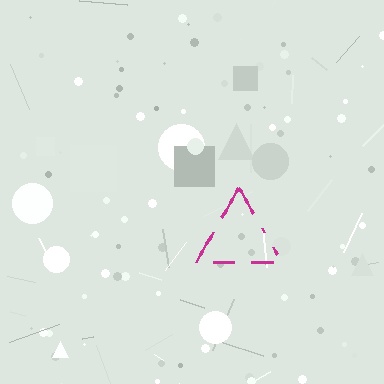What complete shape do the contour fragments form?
The contour fragments form a triangle.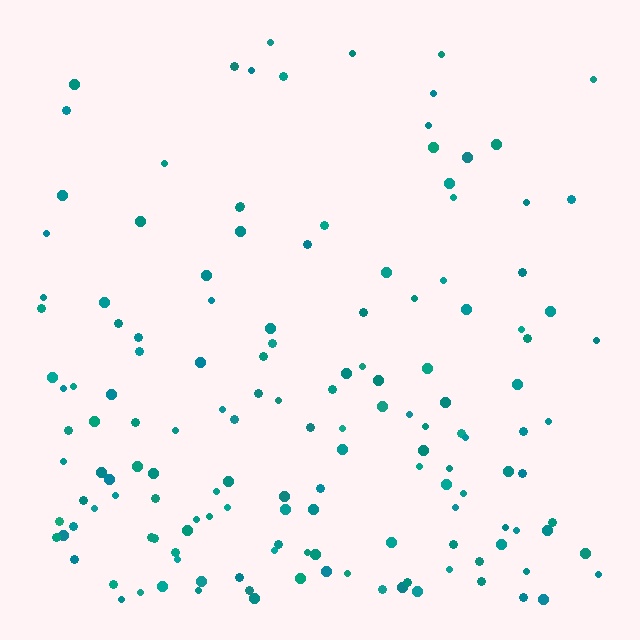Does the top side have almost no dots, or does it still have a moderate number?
Still a moderate number, just noticeably fewer than the bottom.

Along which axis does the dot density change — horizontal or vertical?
Vertical.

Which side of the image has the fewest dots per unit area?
The top.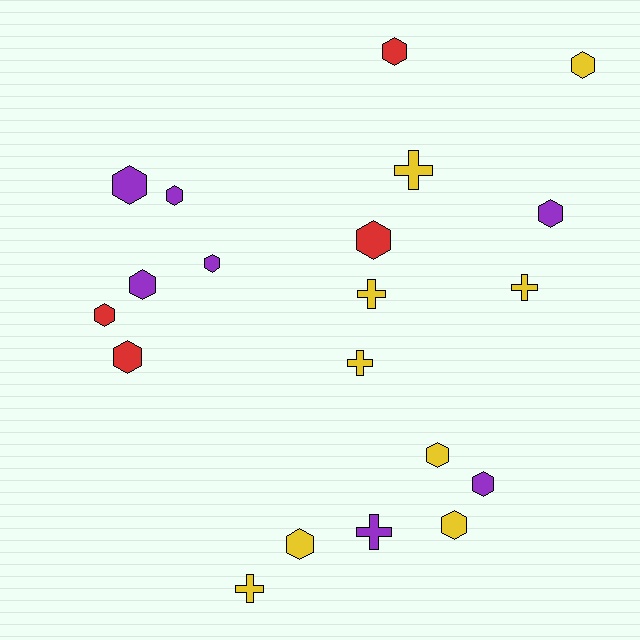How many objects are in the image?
There are 20 objects.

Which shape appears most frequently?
Hexagon, with 14 objects.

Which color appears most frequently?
Yellow, with 9 objects.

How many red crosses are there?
There are no red crosses.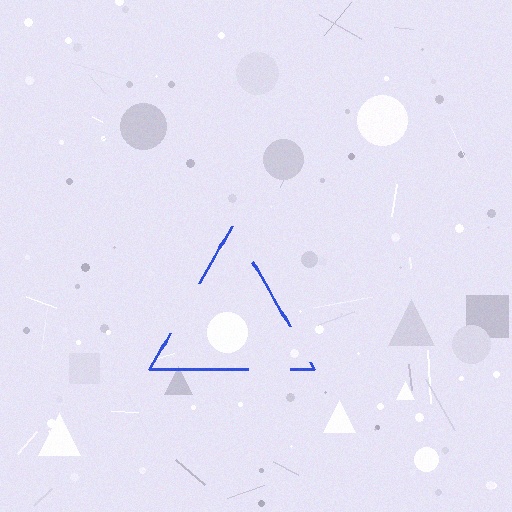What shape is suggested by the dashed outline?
The dashed outline suggests a triangle.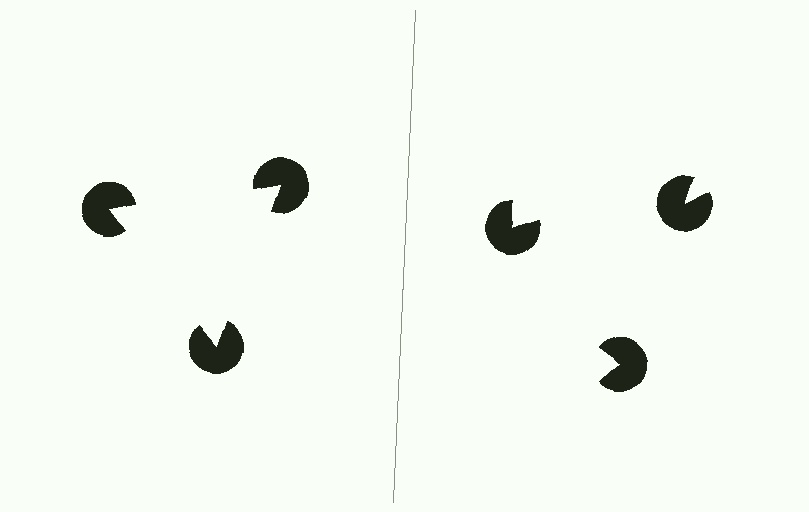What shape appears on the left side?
An illusory triangle.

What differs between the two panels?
The pac-man discs are positioned identically on both sides; only the wedge orientations differ. On the left they align to a triangle; on the right they are misaligned.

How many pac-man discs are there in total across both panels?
6 — 3 on each side.